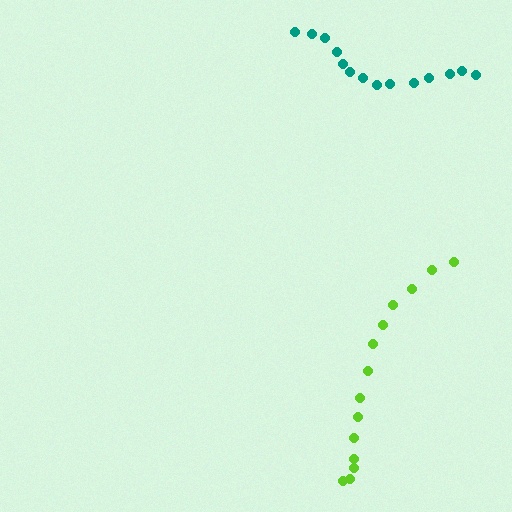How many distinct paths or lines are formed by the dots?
There are 2 distinct paths.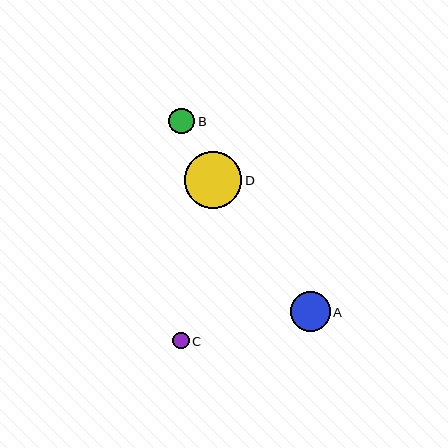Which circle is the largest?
Circle D is the largest with a size of approximately 57 pixels.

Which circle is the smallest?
Circle C is the smallest with a size of approximately 17 pixels.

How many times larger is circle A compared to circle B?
Circle A is approximately 1.5 times the size of circle B.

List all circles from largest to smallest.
From largest to smallest: D, A, B, C.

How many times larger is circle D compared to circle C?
Circle D is approximately 3.5 times the size of circle C.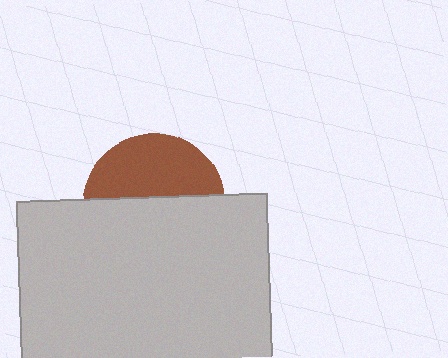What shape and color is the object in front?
The object in front is a light gray rectangle.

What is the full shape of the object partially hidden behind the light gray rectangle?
The partially hidden object is a brown circle.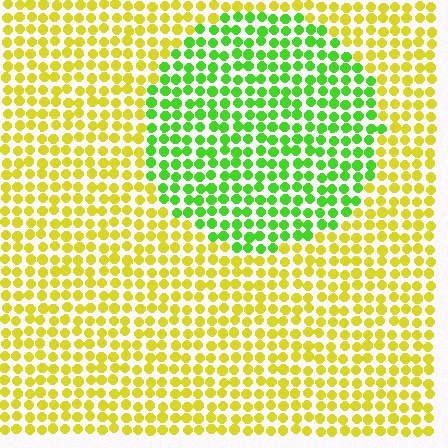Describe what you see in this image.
The image is filled with small yellow elements in a uniform arrangement. A circle-shaped region is visible where the elements are tinted to a slightly different hue, forming a subtle color boundary.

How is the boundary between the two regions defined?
The boundary is defined purely by a slight shift in hue (about 51 degrees). Spacing, size, and orientation are identical on both sides.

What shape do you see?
I see a circle.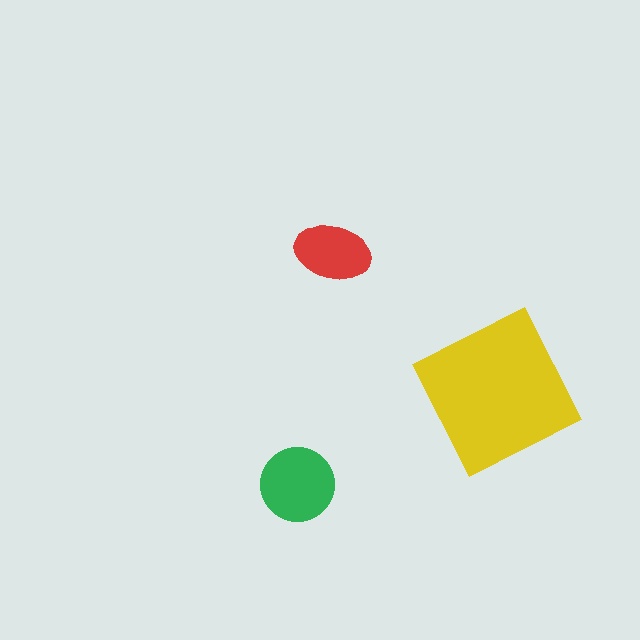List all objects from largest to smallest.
The yellow square, the green circle, the red ellipse.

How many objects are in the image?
There are 3 objects in the image.